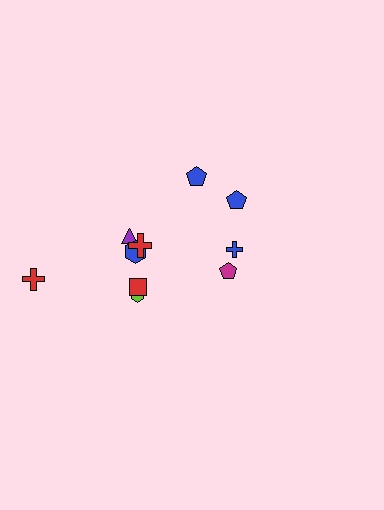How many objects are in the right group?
There are 4 objects.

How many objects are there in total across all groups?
There are 10 objects.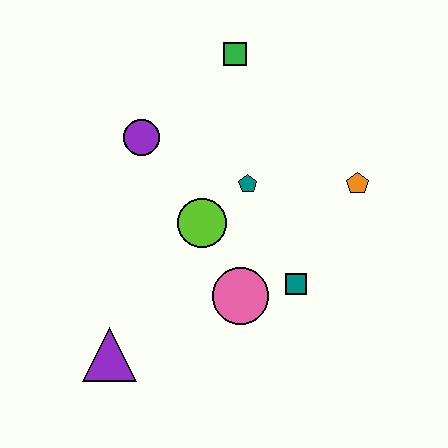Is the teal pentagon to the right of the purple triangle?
Yes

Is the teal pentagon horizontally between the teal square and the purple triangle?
Yes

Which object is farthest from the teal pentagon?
The purple triangle is farthest from the teal pentagon.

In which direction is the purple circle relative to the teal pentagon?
The purple circle is to the left of the teal pentagon.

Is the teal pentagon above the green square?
No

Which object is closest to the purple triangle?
The pink circle is closest to the purple triangle.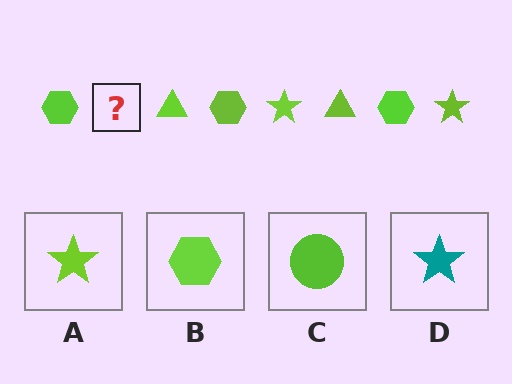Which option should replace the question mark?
Option A.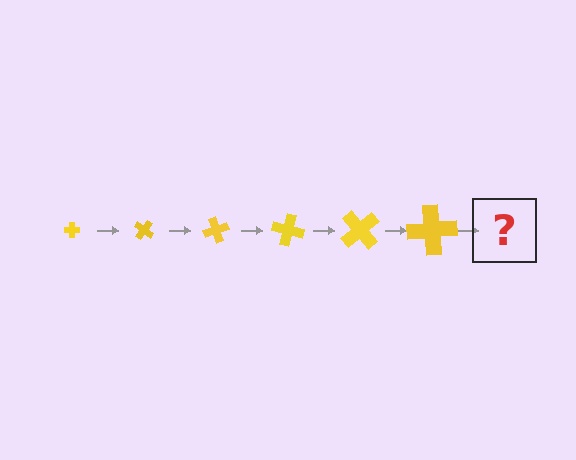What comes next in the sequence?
The next element should be a cross, larger than the previous one and rotated 210 degrees from the start.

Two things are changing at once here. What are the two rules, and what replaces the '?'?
The two rules are that the cross grows larger each step and it rotates 35 degrees each step. The '?' should be a cross, larger than the previous one and rotated 210 degrees from the start.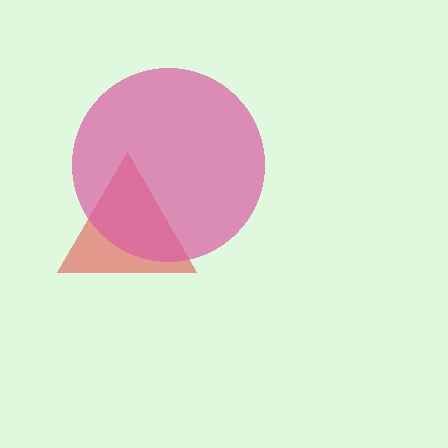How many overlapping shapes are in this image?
There are 2 overlapping shapes in the image.